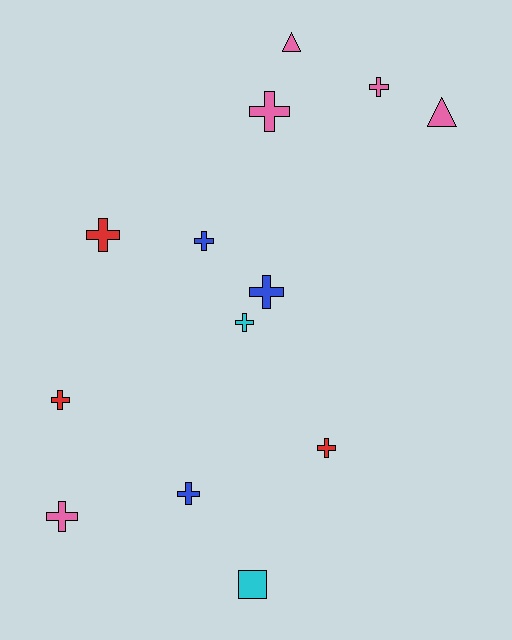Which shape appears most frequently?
Cross, with 10 objects.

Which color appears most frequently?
Pink, with 5 objects.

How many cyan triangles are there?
There are no cyan triangles.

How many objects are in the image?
There are 13 objects.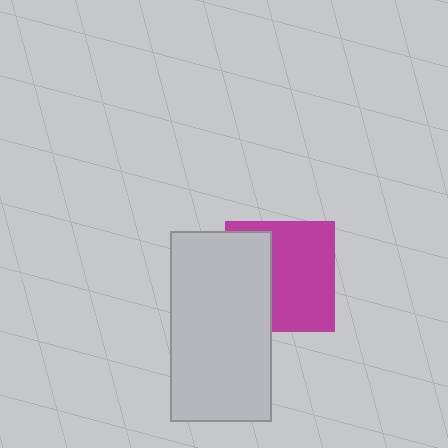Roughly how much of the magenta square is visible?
About half of it is visible (roughly 62%).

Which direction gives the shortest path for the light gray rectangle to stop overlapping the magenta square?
Moving left gives the shortest separation.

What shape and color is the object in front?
The object in front is a light gray rectangle.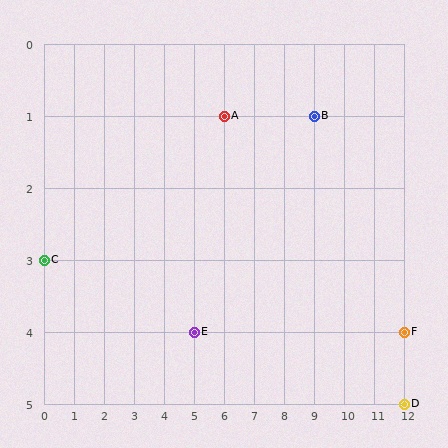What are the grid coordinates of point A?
Point A is at grid coordinates (6, 1).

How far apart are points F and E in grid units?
Points F and E are 7 columns apart.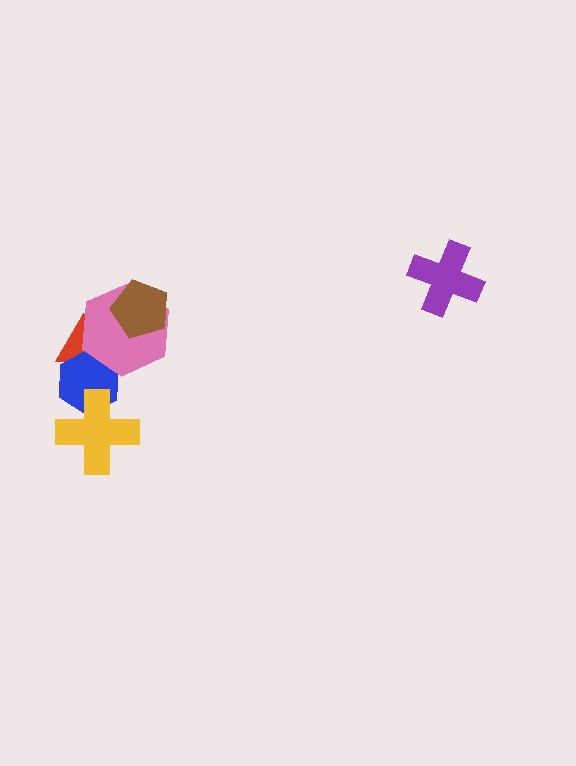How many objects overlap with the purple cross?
0 objects overlap with the purple cross.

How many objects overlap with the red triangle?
2 objects overlap with the red triangle.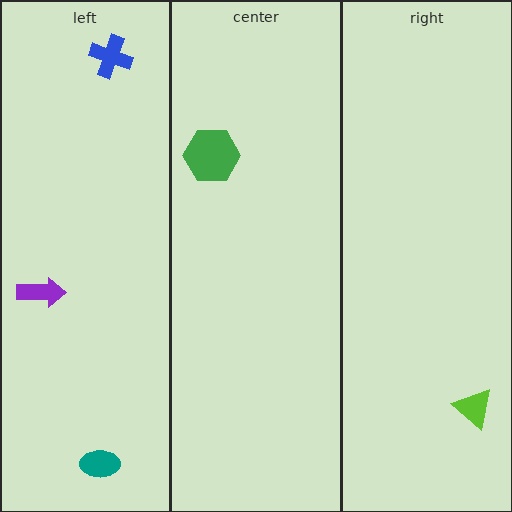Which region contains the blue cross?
The left region.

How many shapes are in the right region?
1.